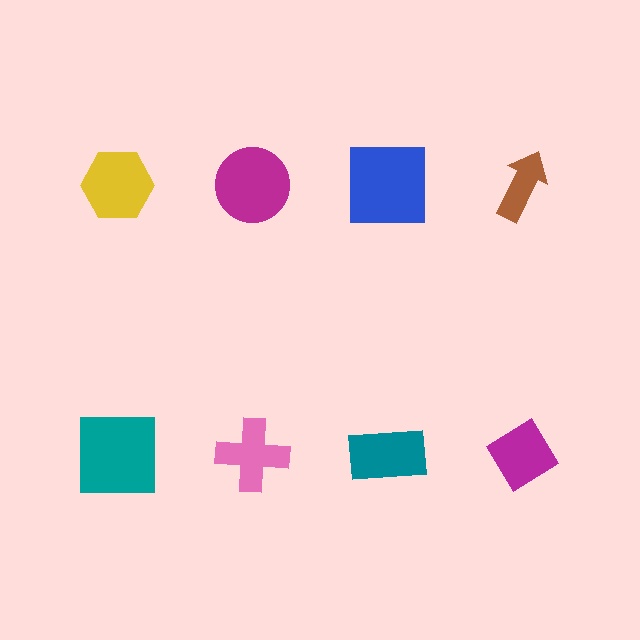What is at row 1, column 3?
A blue square.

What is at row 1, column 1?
A yellow hexagon.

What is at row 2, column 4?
A magenta diamond.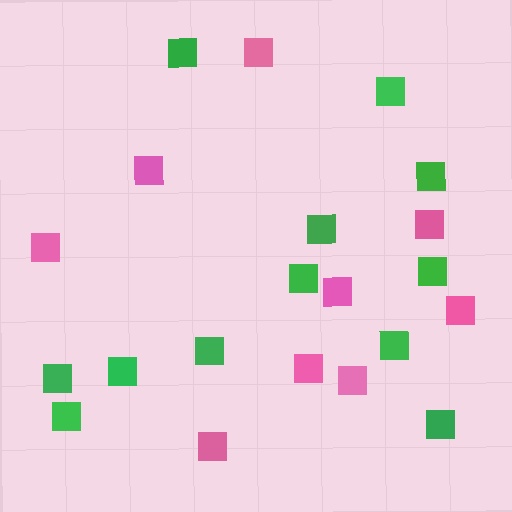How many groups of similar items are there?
There are 2 groups: one group of green squares (12) and one group of pink squares (9).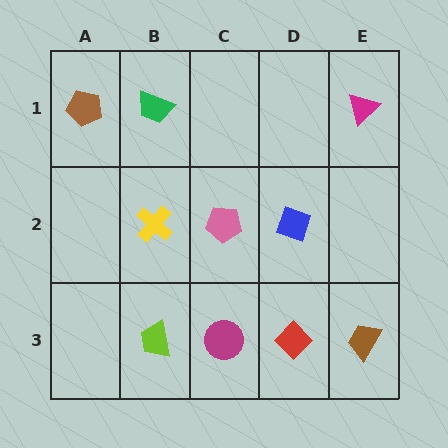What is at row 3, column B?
A lime trapezoid.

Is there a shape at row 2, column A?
No, that cell is empty.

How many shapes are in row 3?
4 shapes.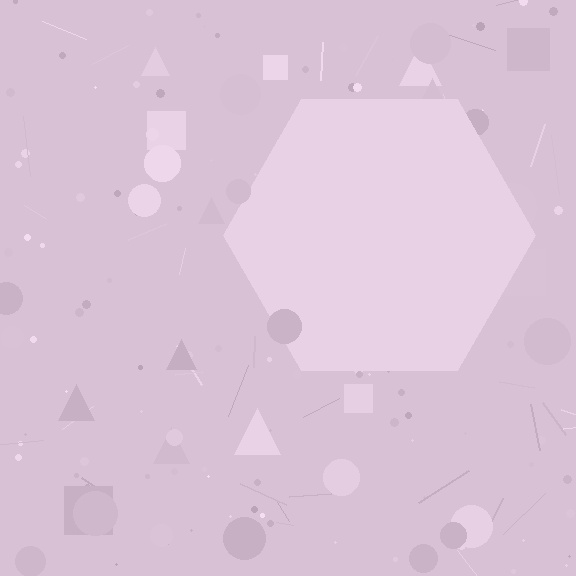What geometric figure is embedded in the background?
A hexagon is embedded in the background.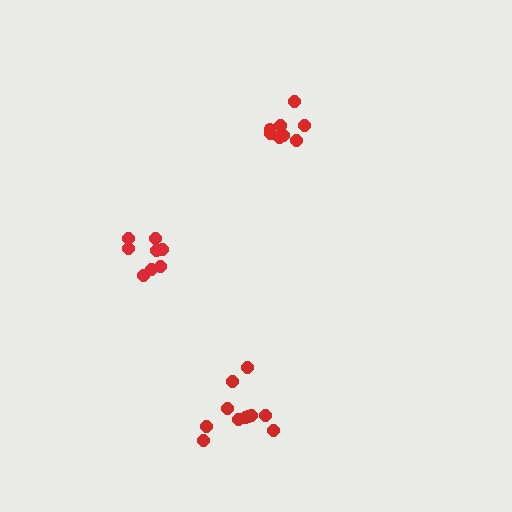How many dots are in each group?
Group 1: 8 dots, Group 2: 11 dots, Group 3: 8 dots (27 total).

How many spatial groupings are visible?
There are 3 spatial groupings.